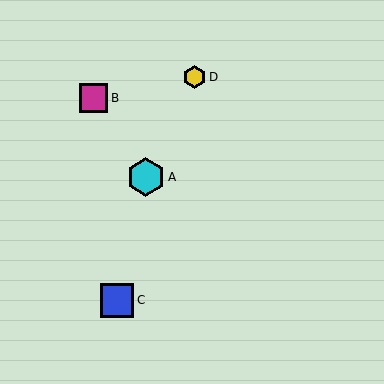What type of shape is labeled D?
Shape D is a yellow hexagon.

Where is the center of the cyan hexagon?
The center of the cyan hexagon is at (146, 177).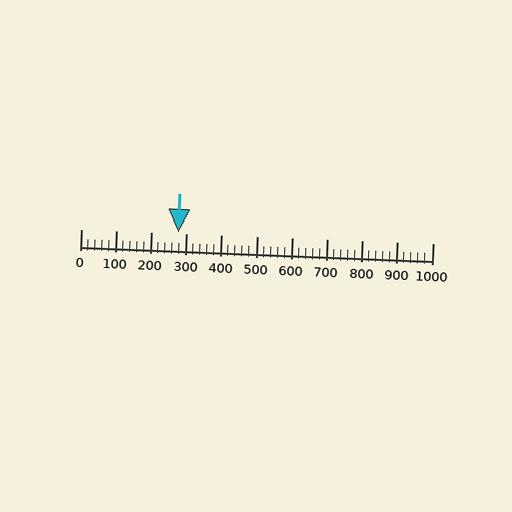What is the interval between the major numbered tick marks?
The major tick marks are spaced 100 units apart.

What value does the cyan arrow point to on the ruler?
The cyan arrow points to approximately 276.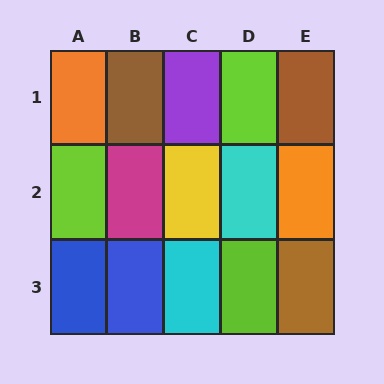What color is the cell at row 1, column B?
Brown.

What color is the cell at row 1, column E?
Brown.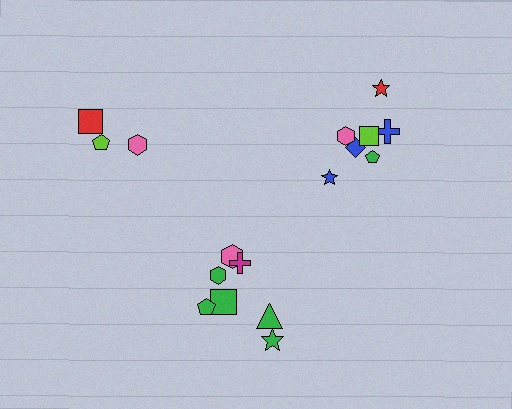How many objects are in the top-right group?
There are 7 objects.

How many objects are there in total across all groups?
There are 17 objects.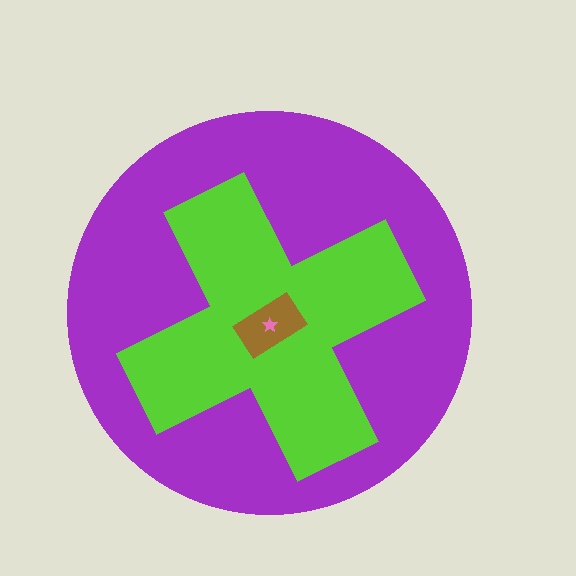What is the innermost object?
The pink star.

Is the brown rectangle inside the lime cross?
Yes.